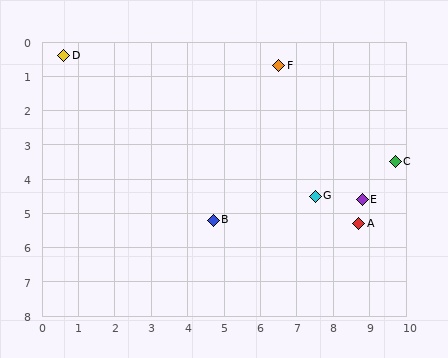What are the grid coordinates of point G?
Point G is at approximately (7.5, 4.5).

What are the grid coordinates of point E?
Point E is at approximately (8.8, 4.6).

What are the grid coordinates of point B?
Point B is at approximately (4.7, 5.2).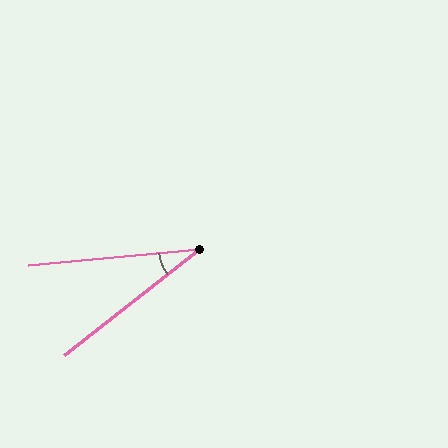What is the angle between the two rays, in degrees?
Approximately 33 degrees.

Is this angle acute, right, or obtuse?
It is acute.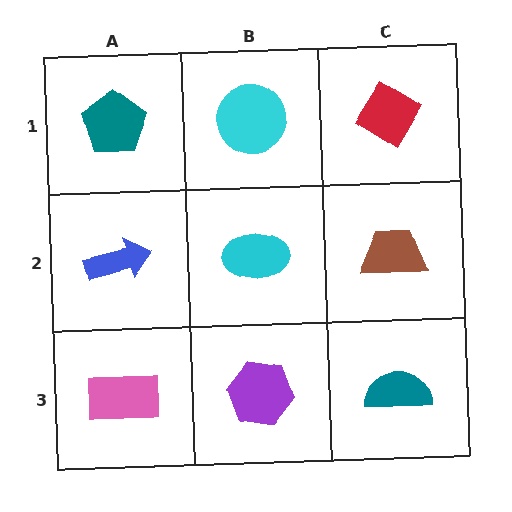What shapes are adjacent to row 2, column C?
A red diamond (row 1, column C), a teal semicircle (row 3, column C), a cyan ellipse (row 2, column B).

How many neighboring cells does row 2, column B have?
4.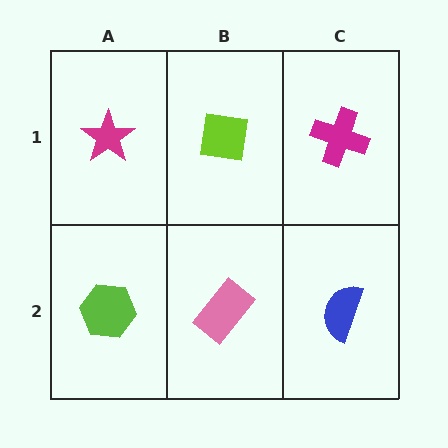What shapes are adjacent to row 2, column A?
A magenta star (row 1, column A), a pink rectangle (row 2, column B).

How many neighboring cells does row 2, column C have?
2.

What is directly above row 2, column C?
A magenta cross.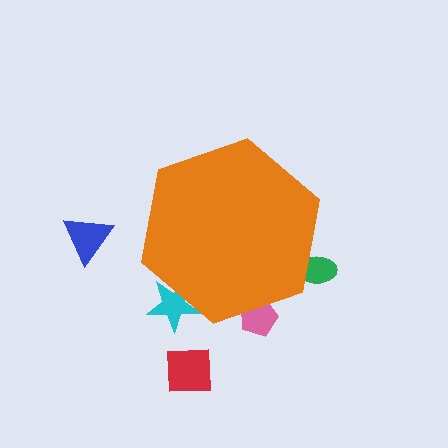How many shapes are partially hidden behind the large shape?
3 shapes are partially hidden.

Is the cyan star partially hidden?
Yes, the cyan star is partially hidden behind the orange hexagon.